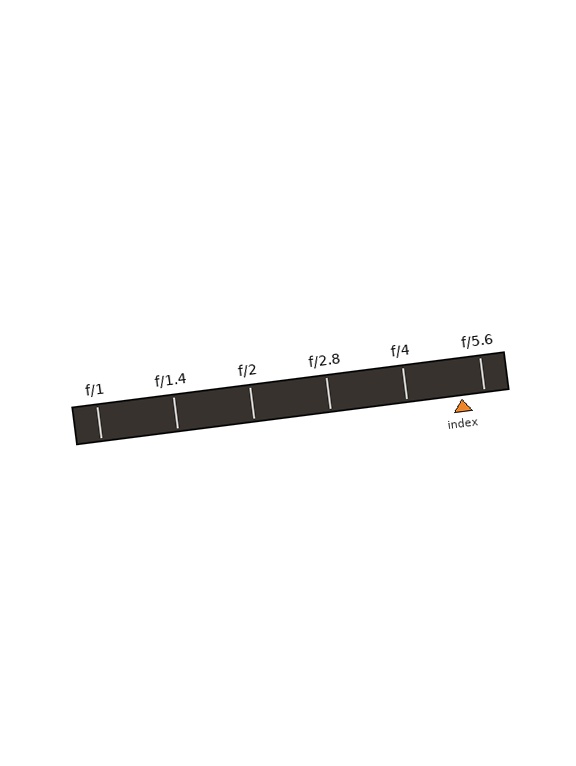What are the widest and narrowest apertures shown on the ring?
The widest aperture shown is f/1 and the narrowest is f/5.6.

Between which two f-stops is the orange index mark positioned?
The index mark is between f/4 and f/5.6.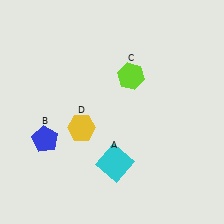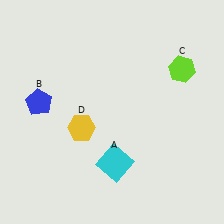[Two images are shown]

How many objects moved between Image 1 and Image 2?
2 objects moved between the two images.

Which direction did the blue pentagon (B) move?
The blue pentagon (B) moved up.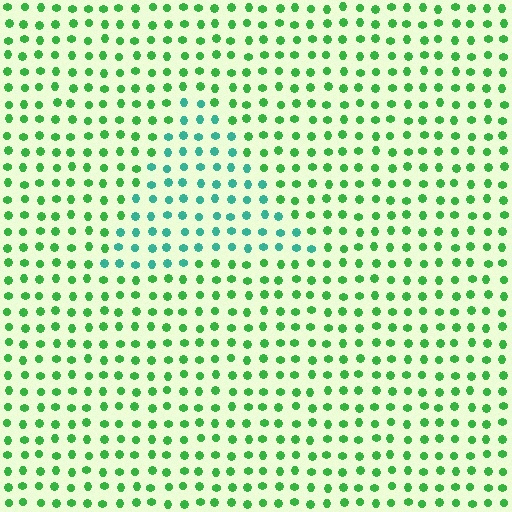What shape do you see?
I see a triangle.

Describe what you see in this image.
The image is filled with small green elements in a uniform arrangement. A triangle-shaped region is visible where the elements are tinted to a slightly different hue, forming a subtle color boundary.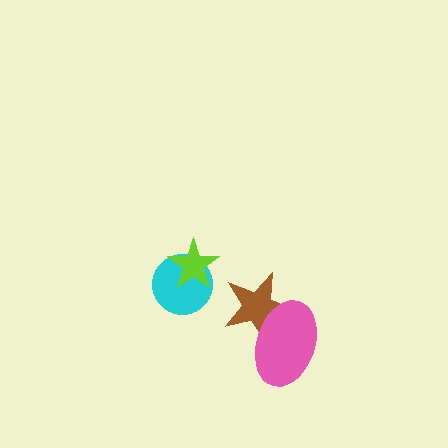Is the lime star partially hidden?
No, no other shape covers it.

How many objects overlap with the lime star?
1 object overlaps with the lime star.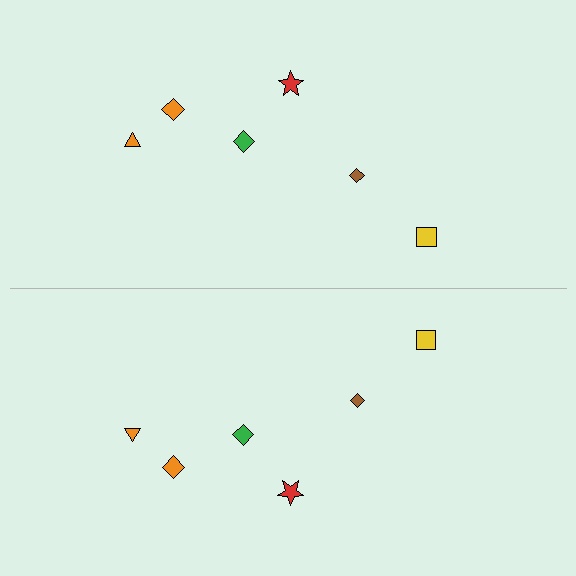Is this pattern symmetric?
Yes, this pattern has bilateral (reflection) symmetry.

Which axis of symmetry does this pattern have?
The pattern has a horizontal axis of symmetry running through the center of the image.